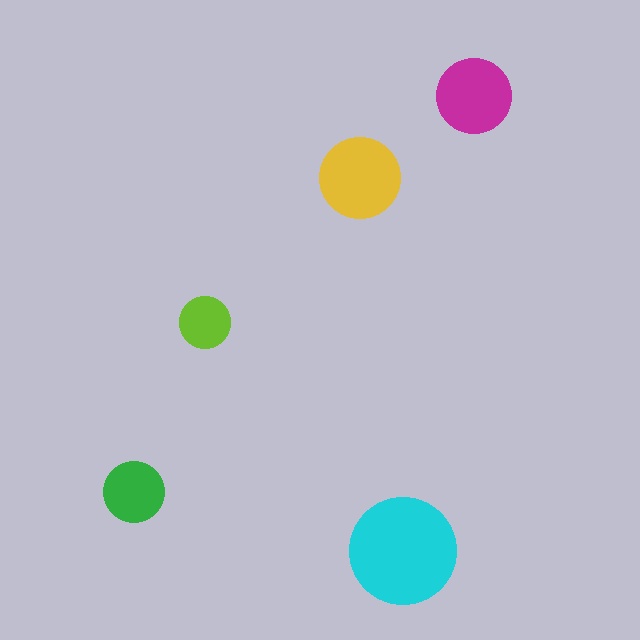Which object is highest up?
The magenta circle is topmost.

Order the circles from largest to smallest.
the cyan one, the yellow one, the magenta one, the green one, the lime one.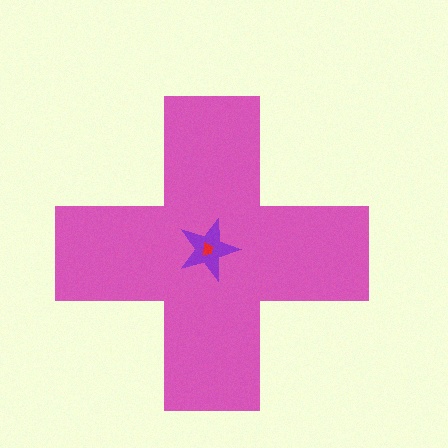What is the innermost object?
The red trapezoid.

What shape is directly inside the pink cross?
The purple star.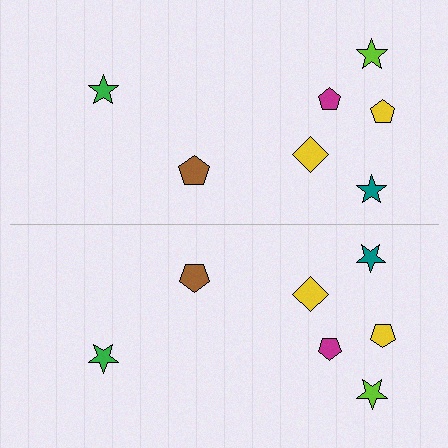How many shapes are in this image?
There are 14 shapes in this image.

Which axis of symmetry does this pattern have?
The pattern has a horizontal axis of symmetry running through the center of the image.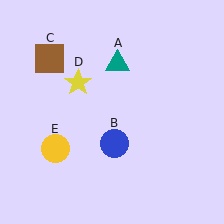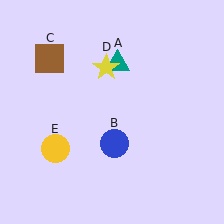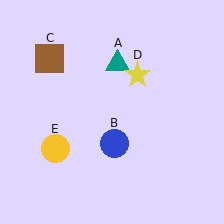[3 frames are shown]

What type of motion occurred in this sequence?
The yellow star (object D) rotated clockwise around the center of the scene.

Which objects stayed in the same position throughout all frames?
Teal triangle (object A) and blue circle (object B) and brown square (object C) and yellow circle (object E) remained stationary.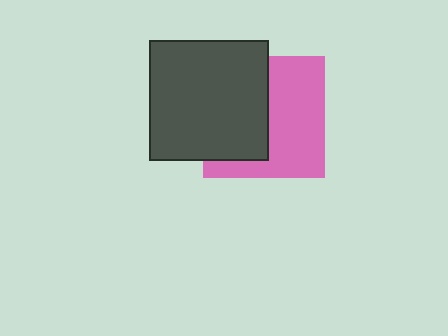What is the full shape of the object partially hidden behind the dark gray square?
The partially hidden object is a pink square.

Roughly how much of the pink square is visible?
About half of it is visible (roughly 53%).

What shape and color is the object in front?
The object in front is a dark gray square.